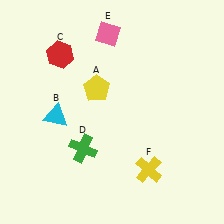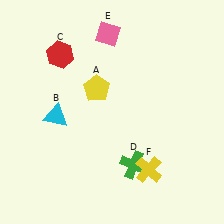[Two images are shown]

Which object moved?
The green cross (D) moved right.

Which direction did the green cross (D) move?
The green cross (D) moved right.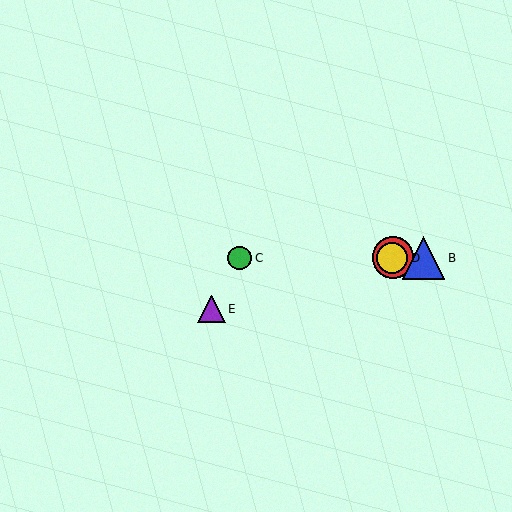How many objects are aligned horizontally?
4 objects (A, B, C, D) are aligned horizontally.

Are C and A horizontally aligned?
Yes, both are at y≈258.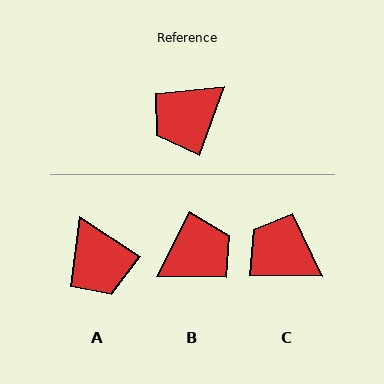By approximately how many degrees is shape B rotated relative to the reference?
Approximately 174 degrees counter-clockwise.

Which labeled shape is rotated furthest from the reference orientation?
B, about 174 degrees away.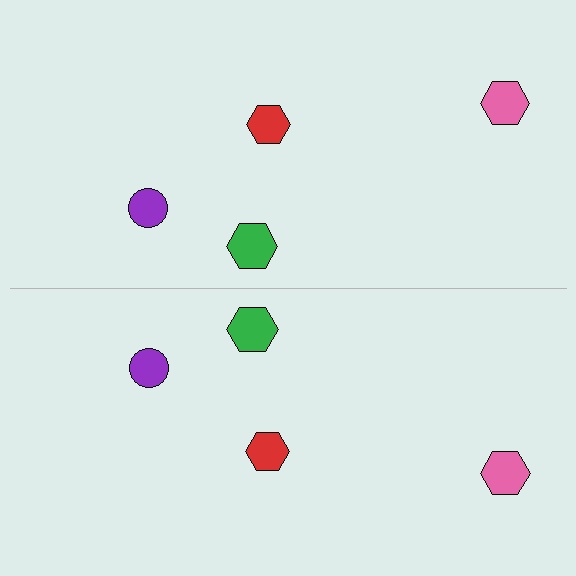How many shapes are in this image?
There are 8 shapes in this image.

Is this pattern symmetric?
Yes, this pattern has bilateral (reflection) symmetry.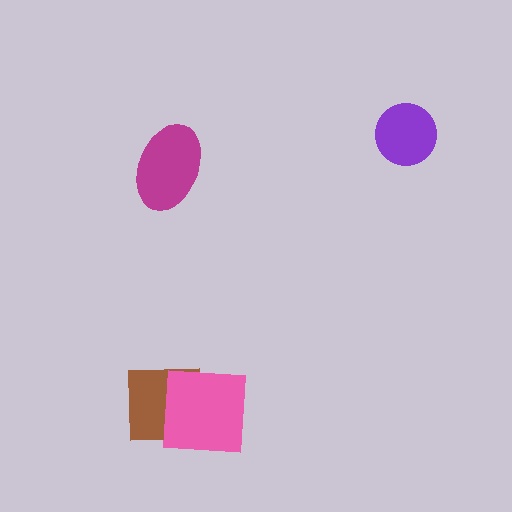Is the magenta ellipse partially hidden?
No, no other shape covers it.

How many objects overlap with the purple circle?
0 objects overlap with the purple circle.